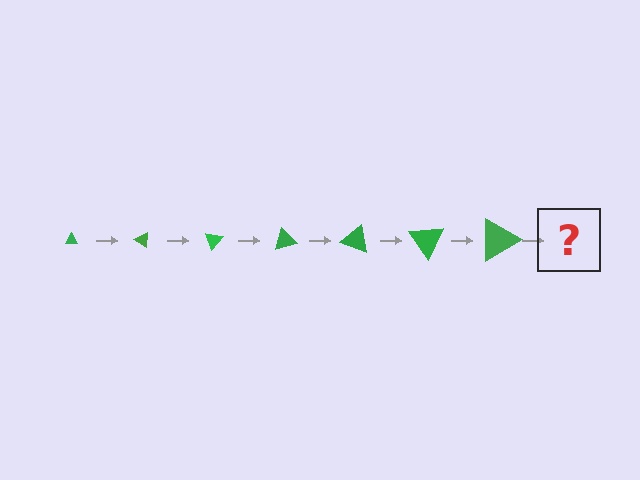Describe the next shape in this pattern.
It should be a triangle, larger than the previous one and rotated 245 degrees from the start.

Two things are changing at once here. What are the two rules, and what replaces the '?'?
The two rules are that the triangle grows larger each step and it rotates 35 degrees each step. The '?' should be a triangle, larger than the previous one and rotated 245 degrees from the start.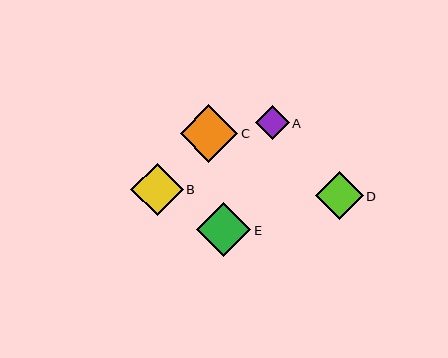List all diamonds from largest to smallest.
From largest to smallest: C, E, B, D, A.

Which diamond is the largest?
Diamond C is the largest with a size of approximately 58 pixels.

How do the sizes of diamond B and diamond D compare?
Diamond B and diamond D are approximately the same size.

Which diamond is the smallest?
Diamond A is the smallest with a size of approximately 34 pixels.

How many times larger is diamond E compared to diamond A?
Diamond E is approximately 1.6 times the size of diamond A.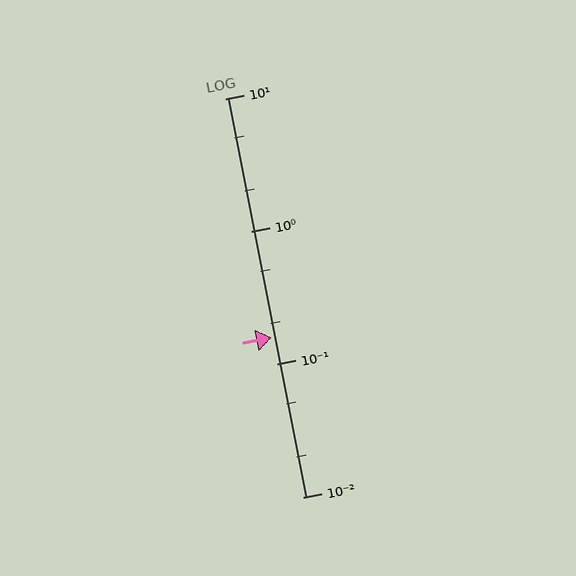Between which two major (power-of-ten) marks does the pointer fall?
The pointer is between 0.1 and 1.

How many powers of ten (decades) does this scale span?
The scale spans 3 decades, from 0.01 to 10.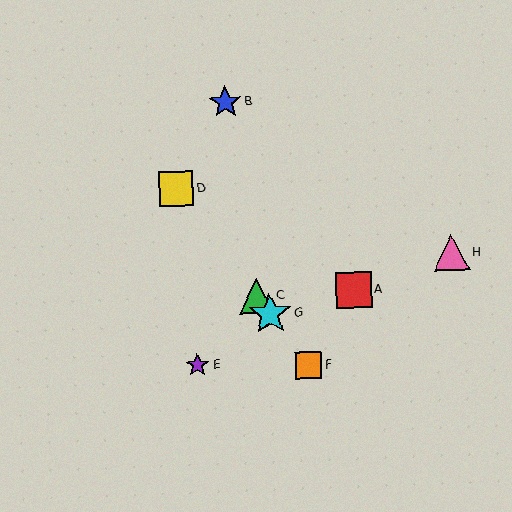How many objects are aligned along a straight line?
4 objects (C, D, F, G) are aligned along a straight line.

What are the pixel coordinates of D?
Object D is at (176, 189).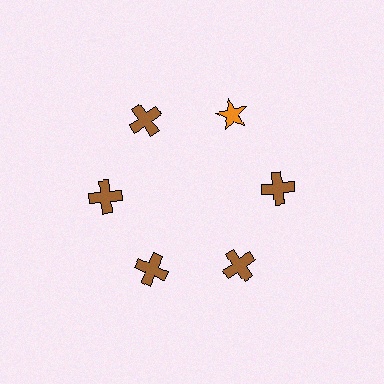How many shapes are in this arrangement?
There are 6 shapes arranged in a ring pattern.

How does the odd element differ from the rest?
It differs in both color (orange instead of brown) and shape (star instead of cross).